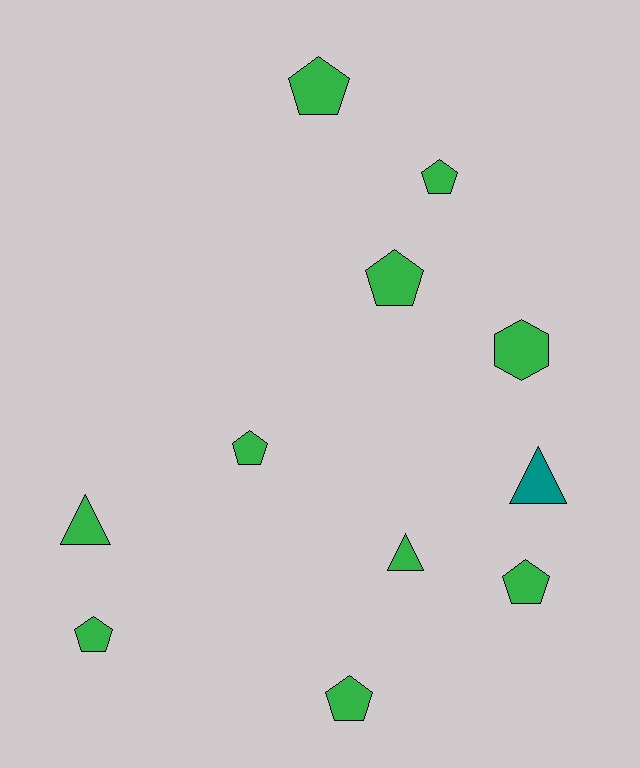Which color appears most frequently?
Green, with 10 objects.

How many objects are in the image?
There are 11 objects.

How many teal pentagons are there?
There are no teal pentagons.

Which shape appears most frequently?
Pentagon, with 7 objects.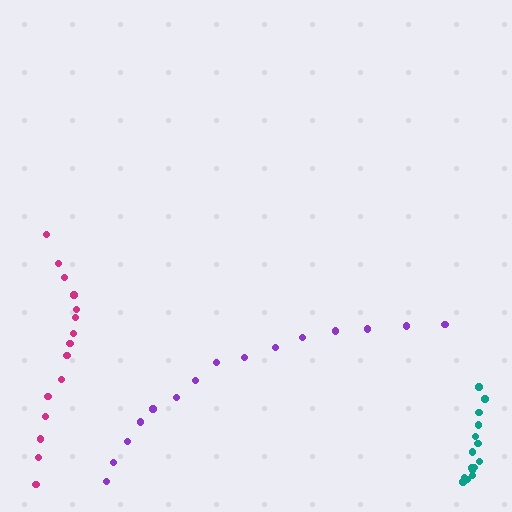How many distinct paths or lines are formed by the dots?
There are 3 distinct paths.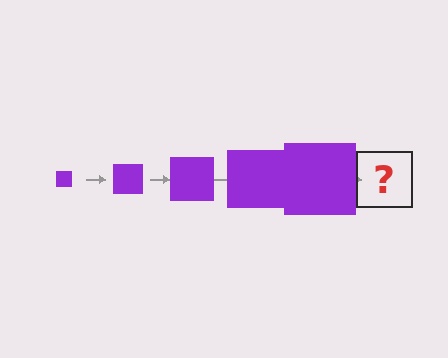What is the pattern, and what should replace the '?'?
The pattern is that the square gets progressively larger each step. The '?' should be a purple square, larger than the previous one.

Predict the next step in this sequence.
The next step is a purple square, larger than the previous one.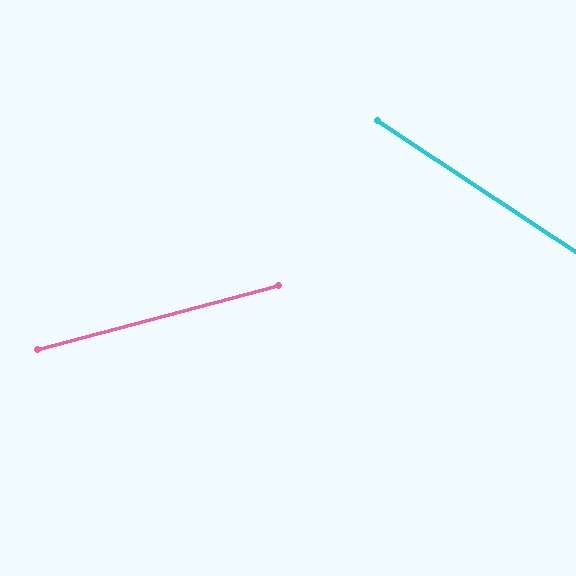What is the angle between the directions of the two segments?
Approximately 48 degrees.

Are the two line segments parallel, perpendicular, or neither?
Neither parallel nor perpendicular — they differ by about 48°.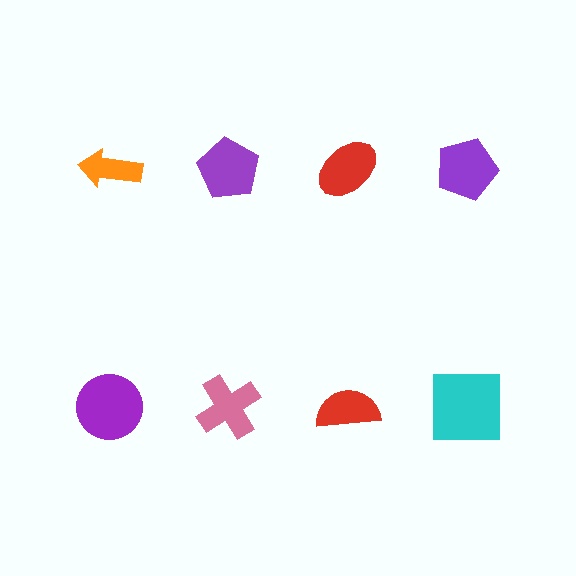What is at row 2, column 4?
A cyan square.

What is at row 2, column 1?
A purple circle.